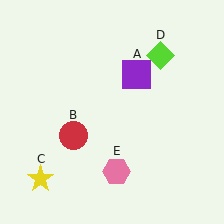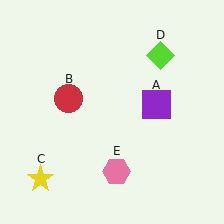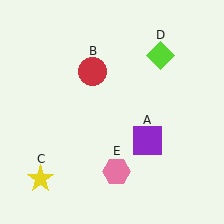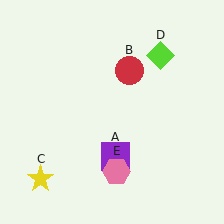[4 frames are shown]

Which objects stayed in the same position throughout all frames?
Yellow star (object C) and lime diamond (object D) and pink hexagon (object E) remained stationary.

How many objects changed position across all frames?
2 objects changed position: purple square (object A), red circle (object B).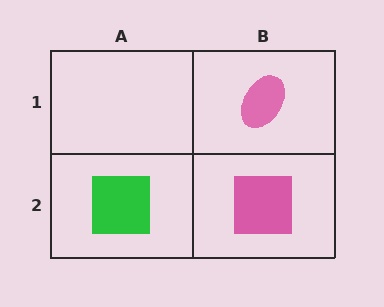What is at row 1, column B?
A pink ellipse.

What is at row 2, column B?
A pink square.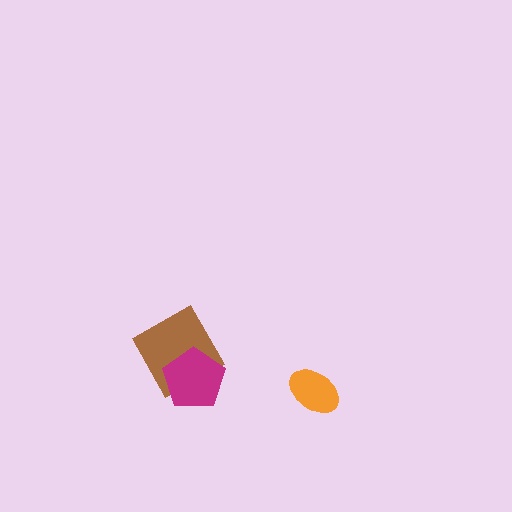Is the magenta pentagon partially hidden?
No, no other shape covers it.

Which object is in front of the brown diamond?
The magenta pentagon is in front of the brown diamond.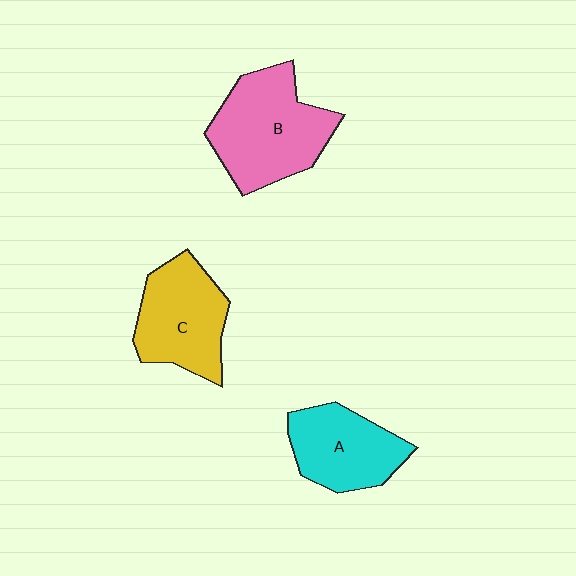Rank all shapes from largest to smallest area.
From largest to smallest: B (pink), C (yellow), A (cyan).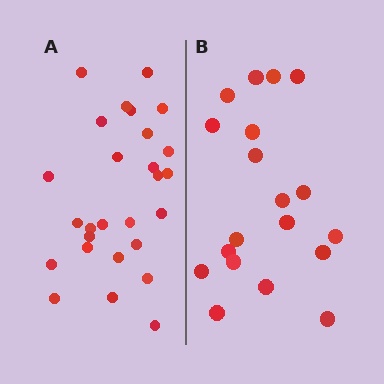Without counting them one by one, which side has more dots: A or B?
Region A (the left region) has more dots.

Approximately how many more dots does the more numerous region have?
Region A has roughly 8 or so more dots than region B.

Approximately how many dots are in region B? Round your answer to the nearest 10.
About 20 dots. (The exact count is 19, which rounds to 20.)